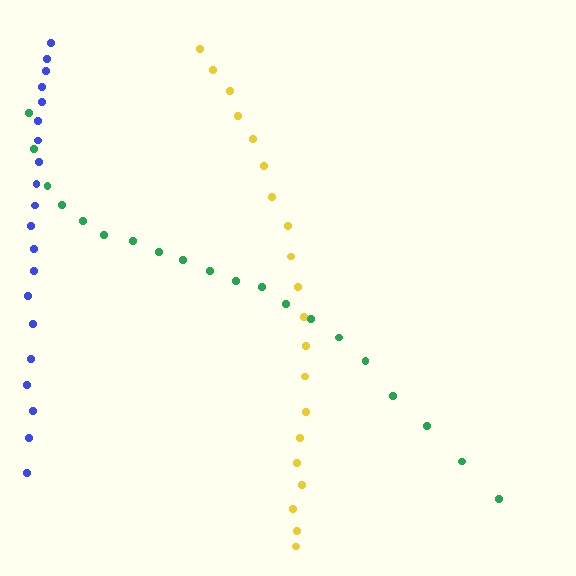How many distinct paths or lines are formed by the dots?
There are 3 distinct paths.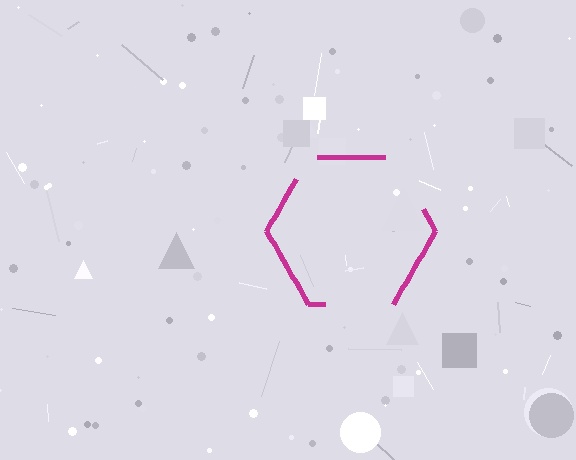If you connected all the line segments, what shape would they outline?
They would outline a hexagon.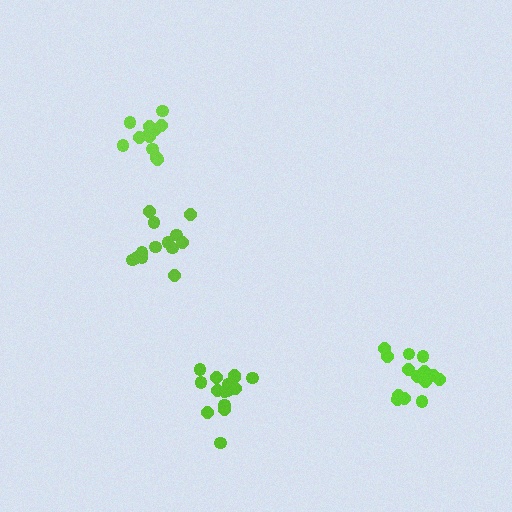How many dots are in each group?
Group 1: 12 dots, Group 2: 13 dots, Group 3: 16 dots, Group 4: 14 dots (55 total).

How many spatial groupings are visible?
There are 4 spatial groupings.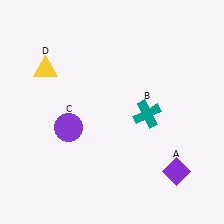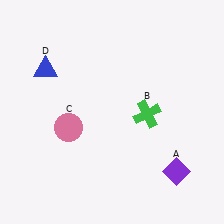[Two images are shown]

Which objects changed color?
B changed from teal to green. C changed from purple to pink. D changed from yellow to blue.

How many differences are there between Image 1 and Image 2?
There are 3 differences between the two images.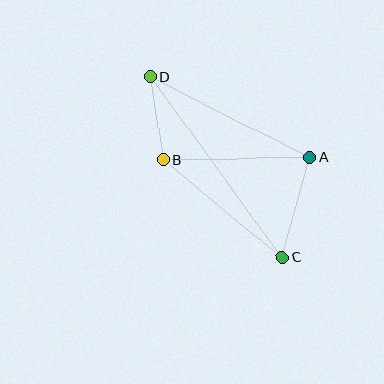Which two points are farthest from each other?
Points C and D are farthest from each other.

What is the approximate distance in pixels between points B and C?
The distance between B and C is approximately 154 pixels.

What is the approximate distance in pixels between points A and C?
The distance between A and C is approximately 104 pixels.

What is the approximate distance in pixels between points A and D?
The distance between A and D is approximately 178 pixels.